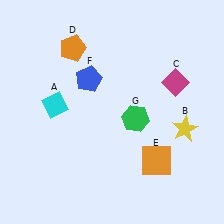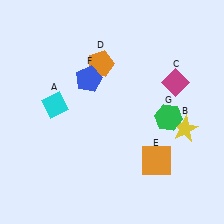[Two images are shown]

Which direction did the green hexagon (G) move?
The green hexagon (G) moved right.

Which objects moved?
The objects that moved are: the orange pentagon (D), the green hexagon (G).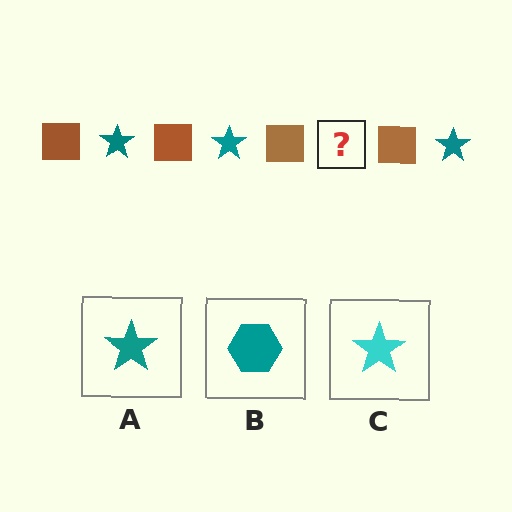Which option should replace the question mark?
Option A.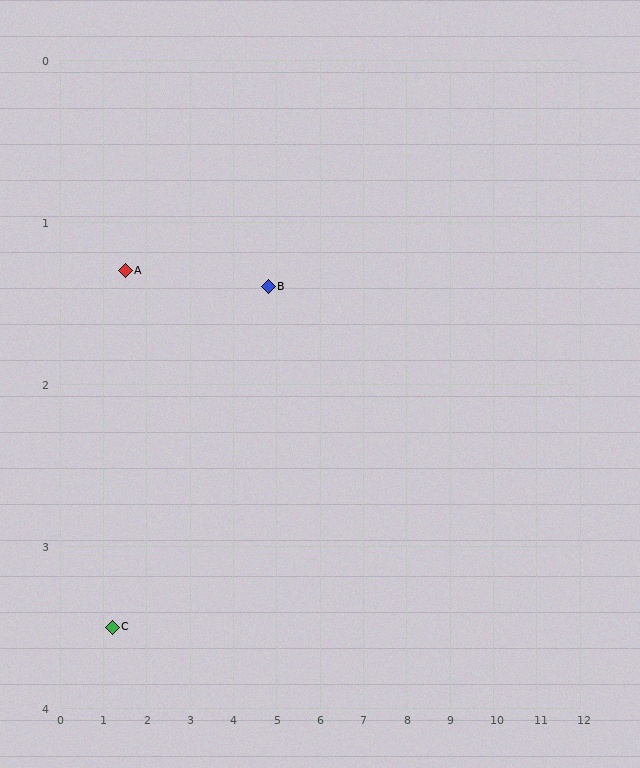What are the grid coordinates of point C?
Point C is at approximately (1.2, 3.5).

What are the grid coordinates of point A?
Point A is at approximately (1.5, 1.3).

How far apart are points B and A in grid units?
Points B and A are about 3.3 grid units apart.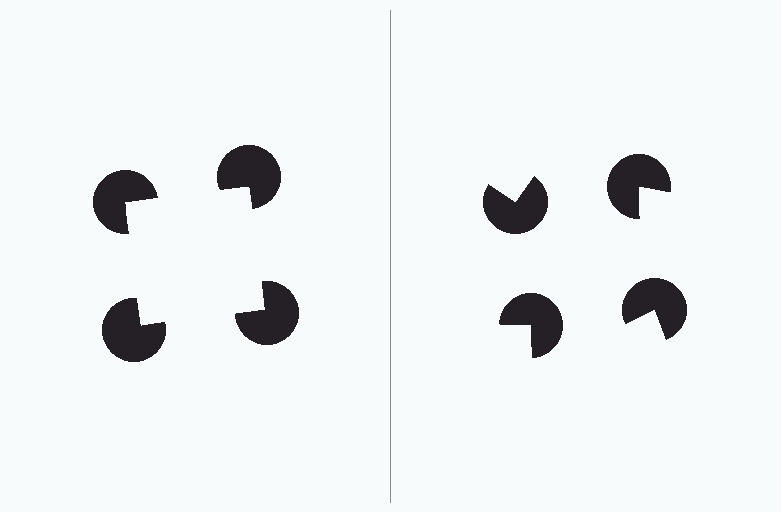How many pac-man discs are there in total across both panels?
8 — 4 on each side.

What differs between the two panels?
The pac-man discs are positioned identically on both sides; only the wedge orientations differ. On the left they align to a square; on the right they are misaligned.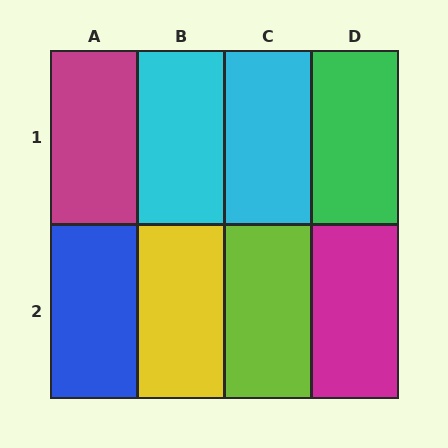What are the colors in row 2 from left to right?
Blue, yellow, lime, magenta.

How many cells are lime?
1 cell is lime.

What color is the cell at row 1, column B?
Cyan.